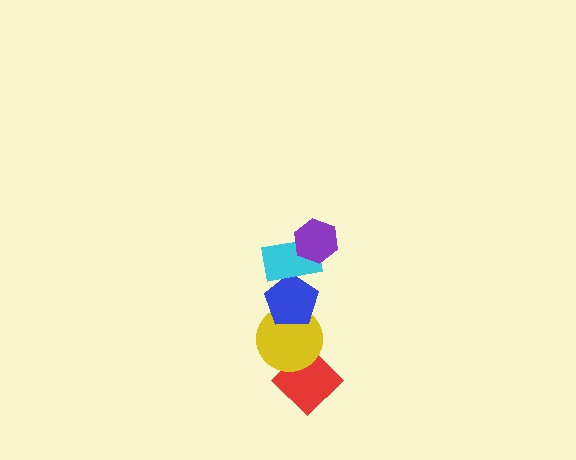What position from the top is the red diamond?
The red diamond is 5th from the top.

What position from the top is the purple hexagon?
The purple hexagon is 1st from the top.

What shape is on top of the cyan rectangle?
The purple hexagon is on top of the cyan rectangle.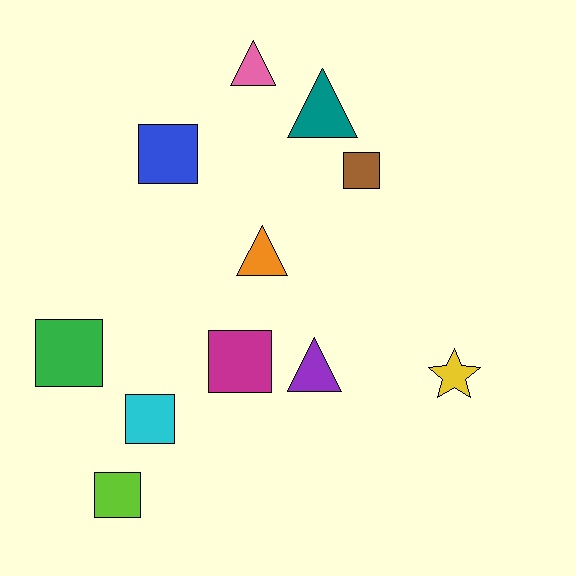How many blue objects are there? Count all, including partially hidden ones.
There is 1 blue object.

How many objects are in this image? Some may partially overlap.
There are 11 objects.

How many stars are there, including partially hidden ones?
There is 1 star.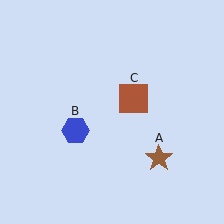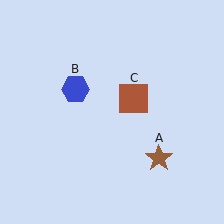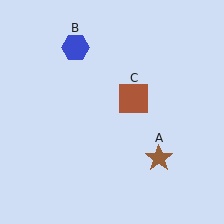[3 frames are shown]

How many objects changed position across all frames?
1 object changed position: blue hexagon (object B).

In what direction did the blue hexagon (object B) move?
The blue hexagon (object B) moved up.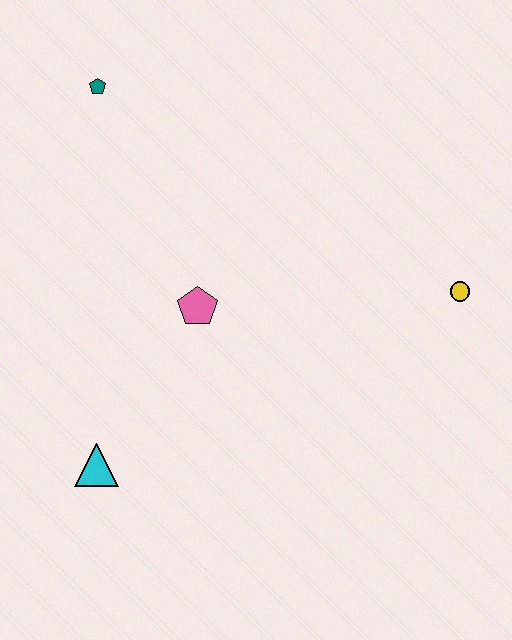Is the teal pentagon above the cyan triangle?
Yes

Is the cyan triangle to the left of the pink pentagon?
Yes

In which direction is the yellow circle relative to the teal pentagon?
The yellow circle is to the right of the teal pentagon.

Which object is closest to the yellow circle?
The pink pentagon is closest to the yellow circle.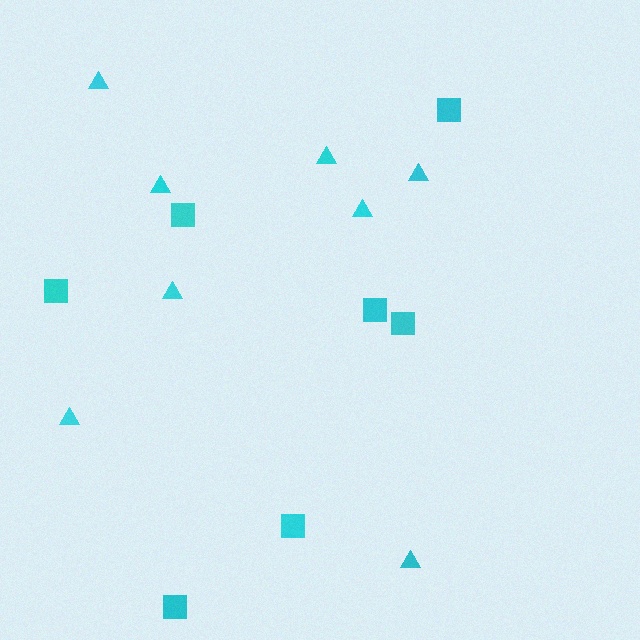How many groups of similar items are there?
There are 2 groups: one group of triangles (8) and one group of squares (7).